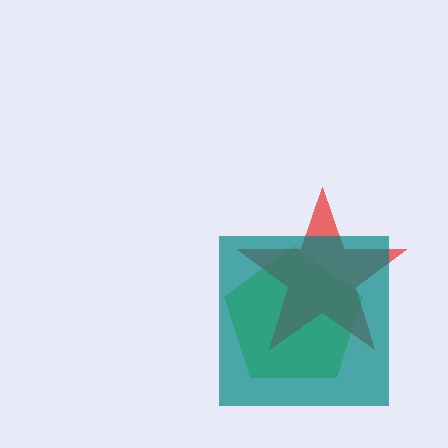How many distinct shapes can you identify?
There are 3 distinct shapes: a lime pentagon, a red star, a teal square.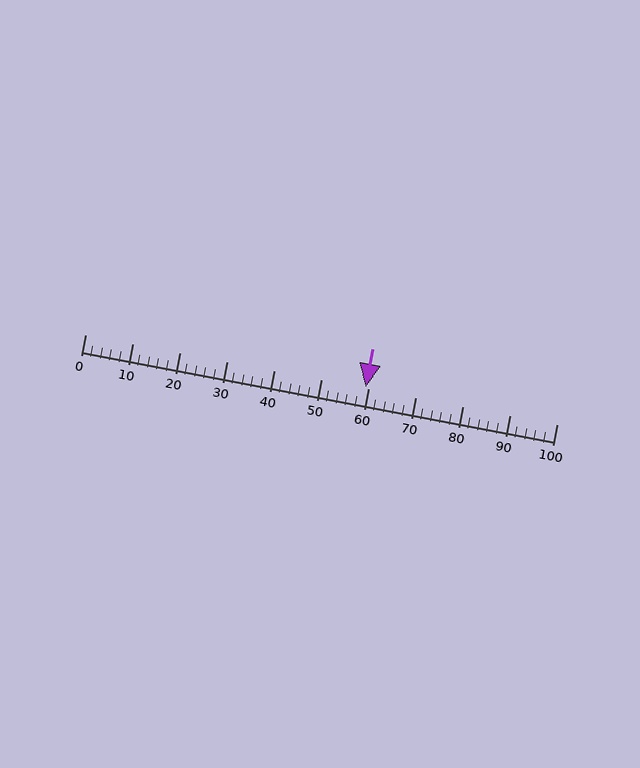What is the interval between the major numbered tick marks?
The major tick marks are spaced 10 units apart.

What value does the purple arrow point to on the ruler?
The purple arrow points to approximately 59.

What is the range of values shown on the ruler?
The ruler shows values from 0 to 100.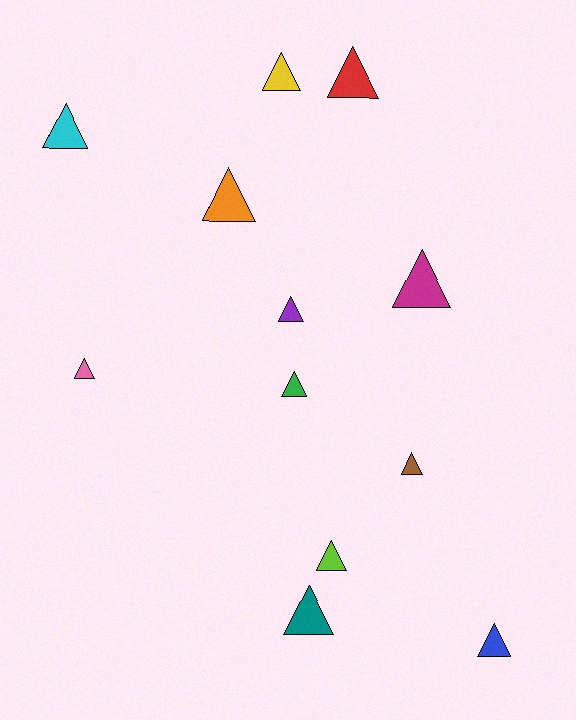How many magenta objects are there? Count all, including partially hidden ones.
There is 1 magenta object.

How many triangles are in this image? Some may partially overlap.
There are 12 triangles.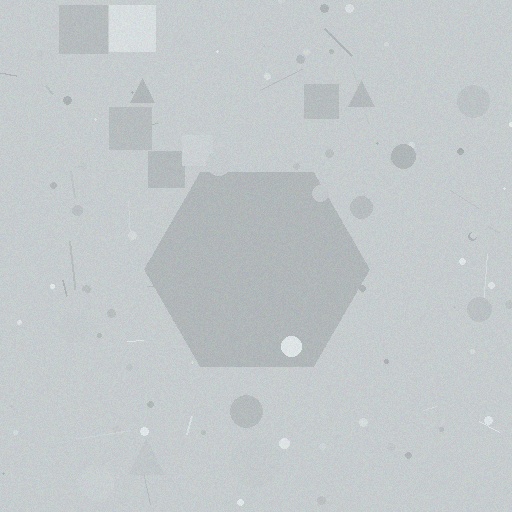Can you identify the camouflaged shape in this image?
The camouflaged shape is a hexagon.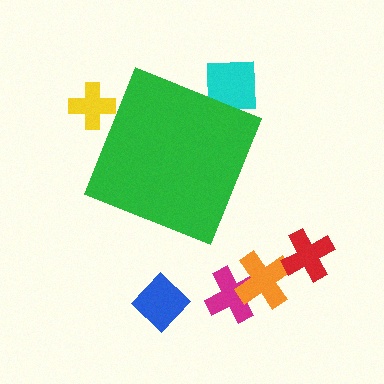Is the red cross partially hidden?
No, the red cross is fully visible.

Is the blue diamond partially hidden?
No, the blue diamond is fully visible.